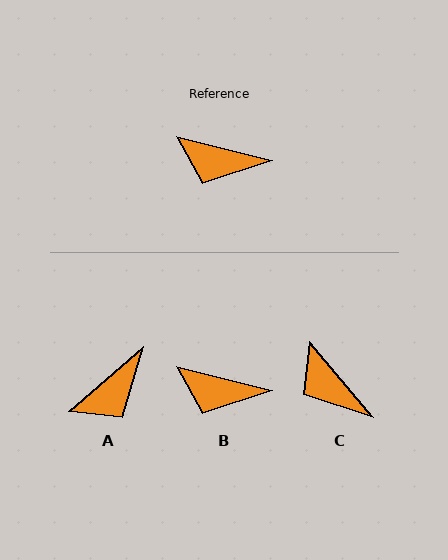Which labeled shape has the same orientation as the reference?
B.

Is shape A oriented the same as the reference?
No, it is off by about 55 degrees.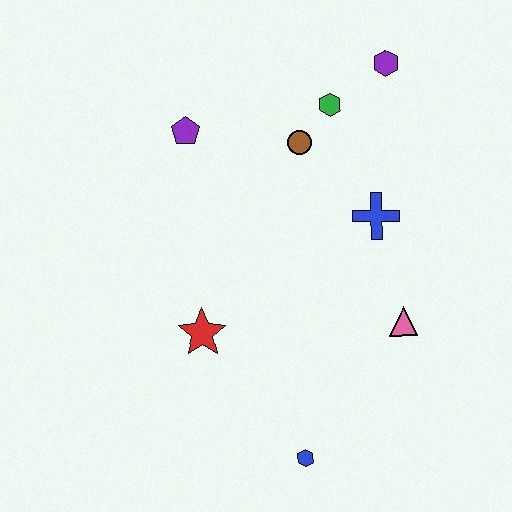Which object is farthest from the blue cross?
The blue hexagon is farthest from the blue cross.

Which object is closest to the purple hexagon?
The green hexagon is closest to the purple hexagon.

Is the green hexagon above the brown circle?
Yes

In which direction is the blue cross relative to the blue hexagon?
The blue cross is above the blue hexagon.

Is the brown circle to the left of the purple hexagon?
Yes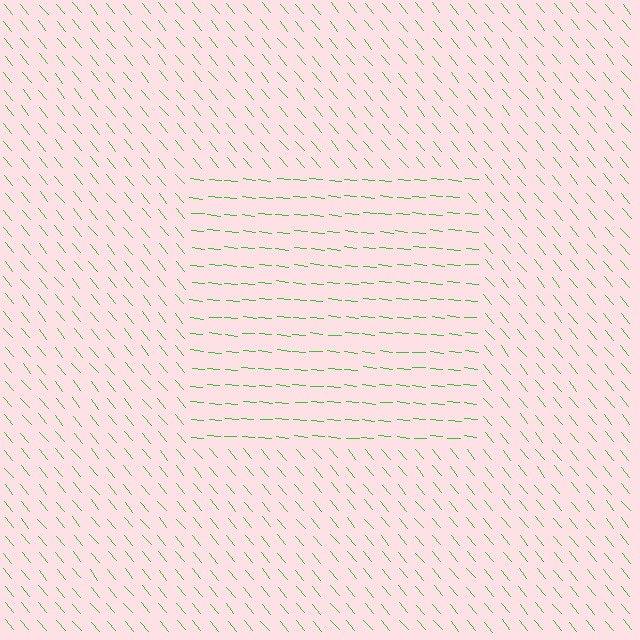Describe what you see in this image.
The image is filled with small green line segments. A rectangle region in the image has lines oriented differently from the surrounding lines, creating a visible texture boundary.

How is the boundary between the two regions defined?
The boundary is defined purely by a change in line orientation (approximately 45 degrees difference). All lines are the same color and thickness.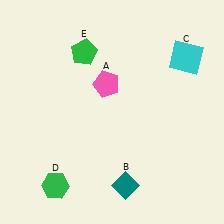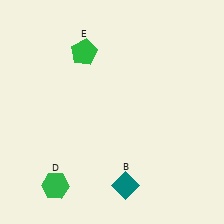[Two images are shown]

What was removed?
The cyan square (C), the pink pentagon (A) were removed in Image 2.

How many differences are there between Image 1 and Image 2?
There are 2 differences between the two images.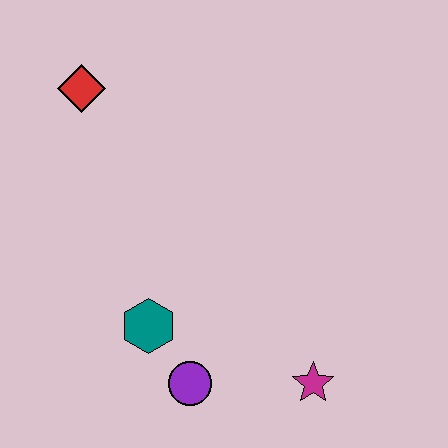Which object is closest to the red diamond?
The teal hexagon is closest to the red diamond.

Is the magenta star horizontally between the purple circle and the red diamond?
No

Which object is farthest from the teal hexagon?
The red diamond is farthest from the teal hexagon.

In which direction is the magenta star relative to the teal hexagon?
The magenta star is to the right of the teal hexagon.